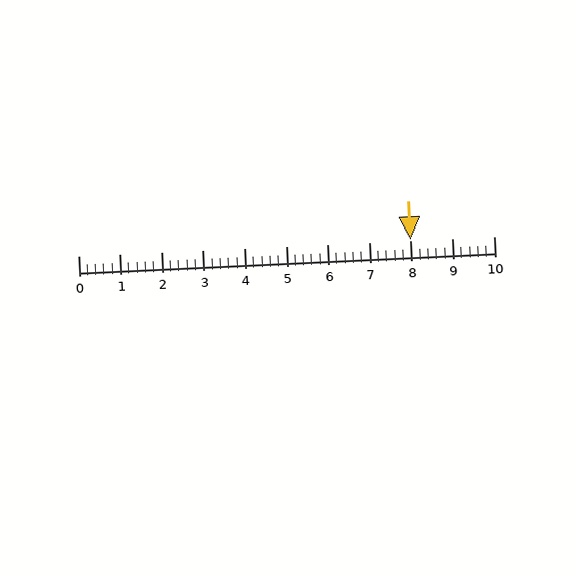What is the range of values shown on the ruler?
The ruler shows values from 0 to 10.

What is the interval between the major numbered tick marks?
The major tick marks are spaced 1 units apart.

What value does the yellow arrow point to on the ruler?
The yellow arrow points to approximately 8.0.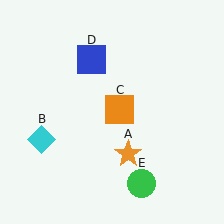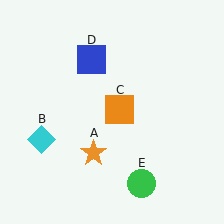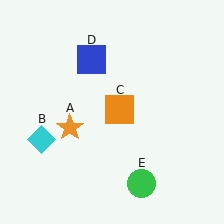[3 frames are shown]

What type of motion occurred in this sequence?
The orange star (object A) rotated clockwise around the center of the scene.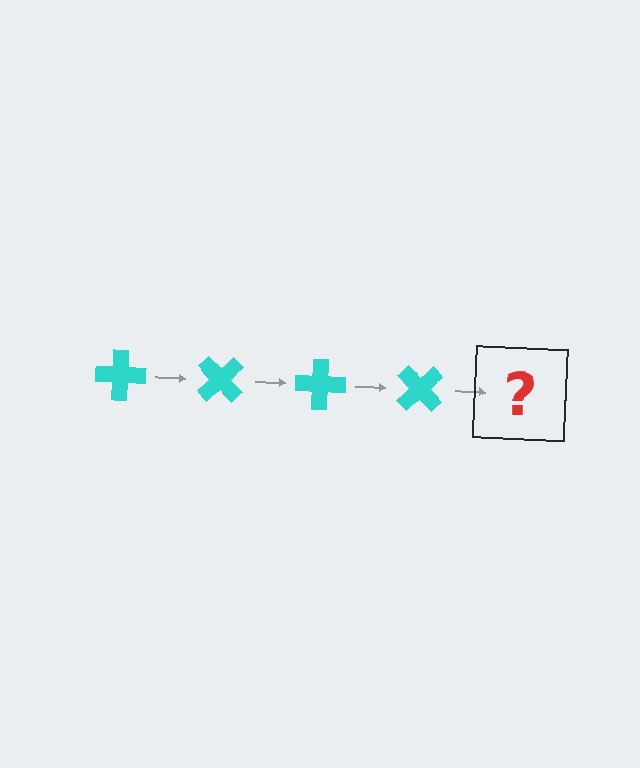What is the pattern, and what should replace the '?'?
The pattern is that the cross rotates 45 degrees each step. The '?' should be a cyan cross rotated 180 degrees.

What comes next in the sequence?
The next element should be a cyan cross rotated 180 degrees.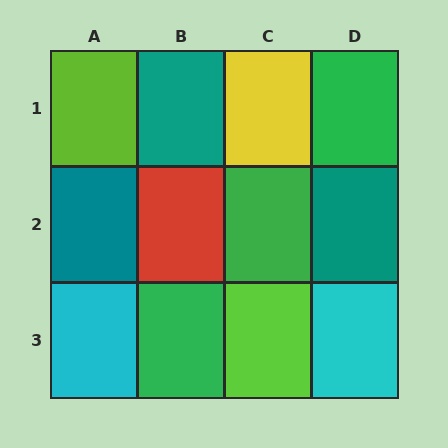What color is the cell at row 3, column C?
Lime.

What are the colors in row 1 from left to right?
Lime, teal, yellow, green.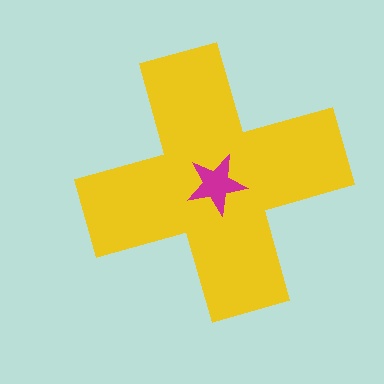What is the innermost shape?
The magenta star.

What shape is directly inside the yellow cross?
The magenta star.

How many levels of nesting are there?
2.